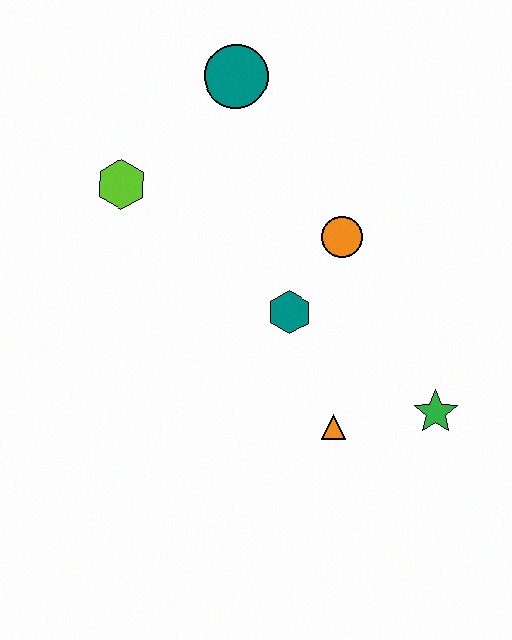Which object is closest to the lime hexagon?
The teal circle is closest to the lime hexagon.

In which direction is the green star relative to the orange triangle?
The green star is to the right of the orange triangle.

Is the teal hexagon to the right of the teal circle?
Yes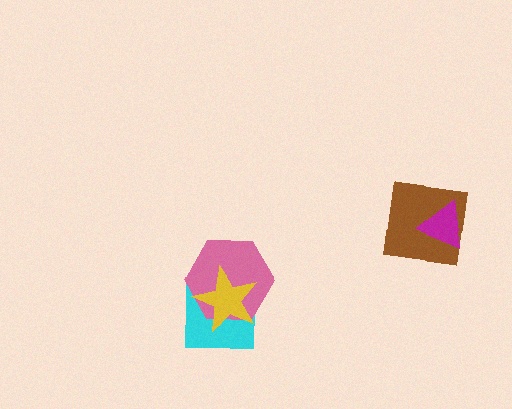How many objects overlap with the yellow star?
2 objects overlap with the yellow star.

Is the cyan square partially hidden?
Yes, it is partially covered by another shape.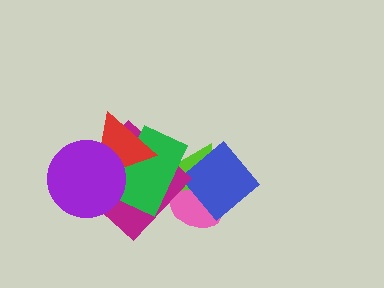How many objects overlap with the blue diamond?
2 objects overlap with the blue diamond.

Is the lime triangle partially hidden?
Yes, it is partially covered by another shape.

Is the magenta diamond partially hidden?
Yes, it is partially covered by another shape.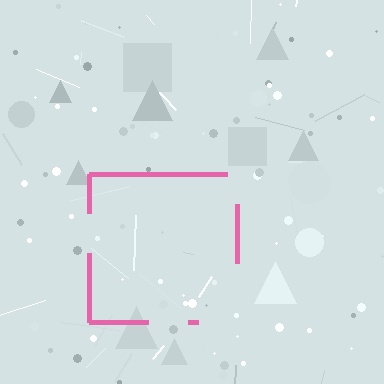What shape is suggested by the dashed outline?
The dashed outline suggests a square.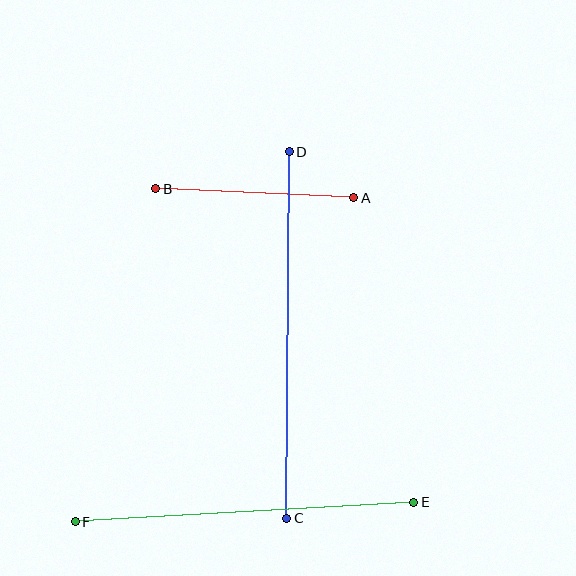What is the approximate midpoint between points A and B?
The midpoint is at approximately (255, 193) pixels.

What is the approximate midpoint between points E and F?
The midpoint is at approximately (244, 512) pixels.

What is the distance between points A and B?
The distance is approximately 198 pixels.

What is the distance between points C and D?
The distance is approximately 367 pixels.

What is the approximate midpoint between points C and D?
The midpoint is at approximately (288, 335) pixels.